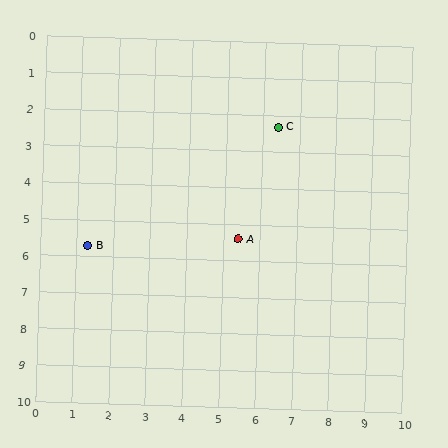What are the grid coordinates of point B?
Point B is at approximately (1.3, 5.7).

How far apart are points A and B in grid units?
Points A and B are about 4.1 grid units apart.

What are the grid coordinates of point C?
Point C is at approximately (6.4, 2.3).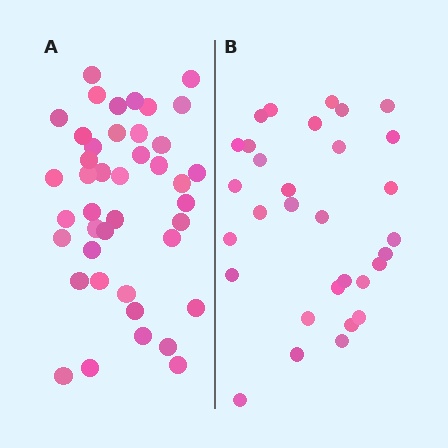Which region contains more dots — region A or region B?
Region A (the left region) has more dots.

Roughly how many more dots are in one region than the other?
Region A has roughly 12 or so more dots than region B.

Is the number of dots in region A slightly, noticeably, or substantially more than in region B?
Region A has noticeably more, but not dramatically so. The ratio is roughly 1.4 to 1.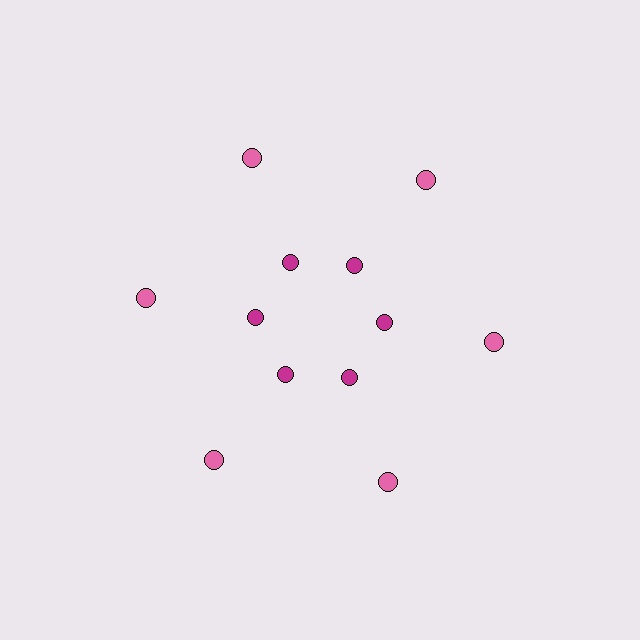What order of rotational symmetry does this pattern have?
This pattern has 6-fold rotational symmetry.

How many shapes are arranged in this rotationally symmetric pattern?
There are 12 shapes, arranged in 6 groups of 2.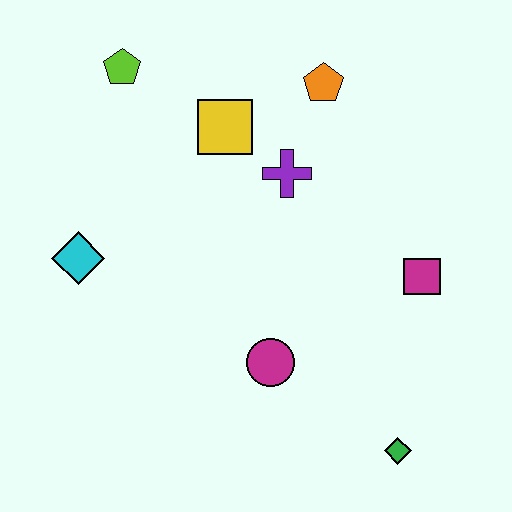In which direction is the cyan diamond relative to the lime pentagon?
The cyan diamond is below the lime pentagon.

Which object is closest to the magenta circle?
The green diamond is closest to the magenta circle.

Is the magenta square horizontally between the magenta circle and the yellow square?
No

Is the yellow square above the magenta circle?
Yes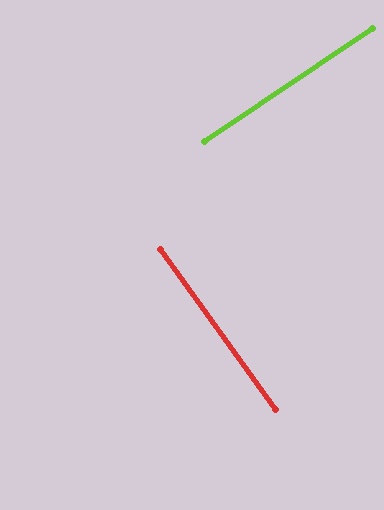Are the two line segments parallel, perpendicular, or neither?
Perpendicular — they meet at approximately 88°.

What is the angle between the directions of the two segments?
Approximately 88 degrees.